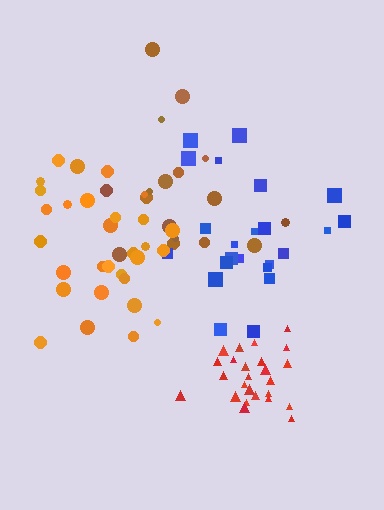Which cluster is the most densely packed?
Red.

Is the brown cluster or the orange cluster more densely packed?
Orange.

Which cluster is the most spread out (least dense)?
Brown.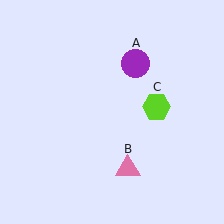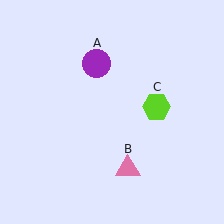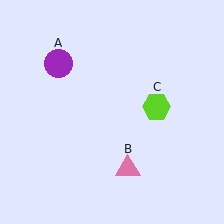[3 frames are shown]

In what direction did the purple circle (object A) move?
The purple circle (object A) moved left.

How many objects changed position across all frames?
1 object changed position: purple circle (object A).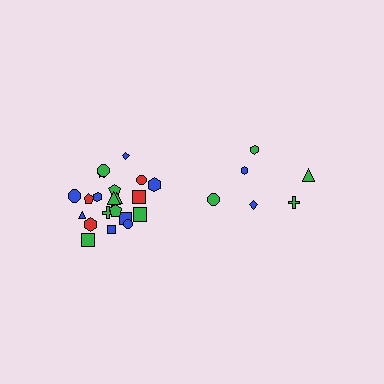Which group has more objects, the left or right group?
The left group.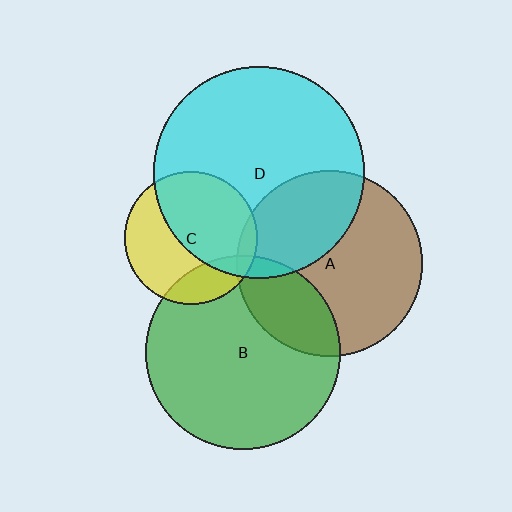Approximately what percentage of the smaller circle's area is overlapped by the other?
Approximately 25%.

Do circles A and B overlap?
Yes.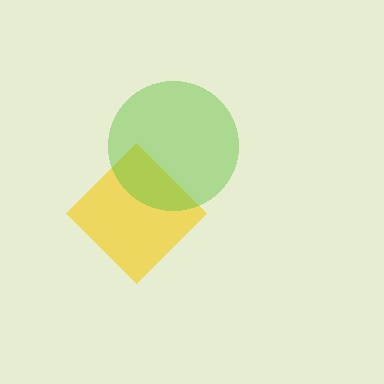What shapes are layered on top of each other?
The layered shapes are: a yellow diamond, a lime circle.